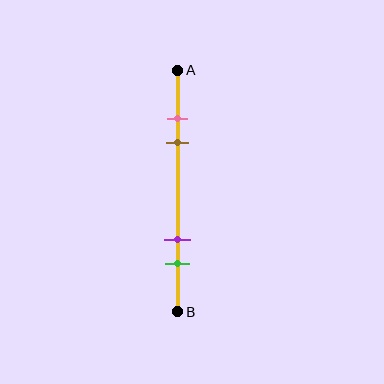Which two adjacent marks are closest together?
The pink and brown marks are the closest adjacent pair.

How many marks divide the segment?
There are 4 marks dividing the segment.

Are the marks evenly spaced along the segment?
No, the marks are not evenly spaced.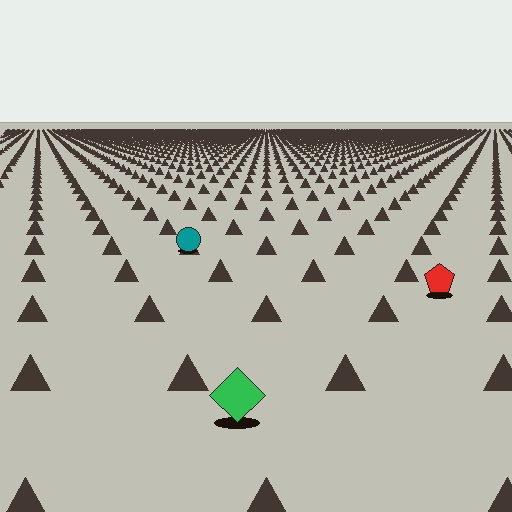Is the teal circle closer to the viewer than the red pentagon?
No. The red pentagon is closer — you can tell from the texture gradient: the ground texture is coarser near it.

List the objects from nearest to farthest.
From nearest to farthest: the green diamond, the red pentagon, the teal circle.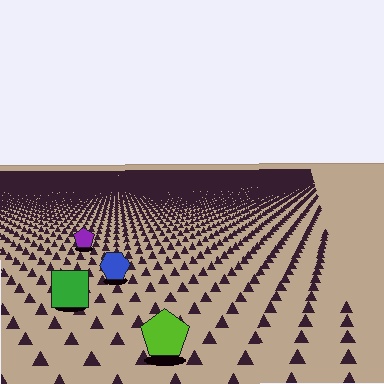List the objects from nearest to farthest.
From nearest to farthest: the lime pentagon, the green square, the blue hexagon, the purple pentagon.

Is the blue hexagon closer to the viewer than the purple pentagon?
Yes. The blue hexagon is closer — you can tell from the texture gradient: the ground texture is coarser near it.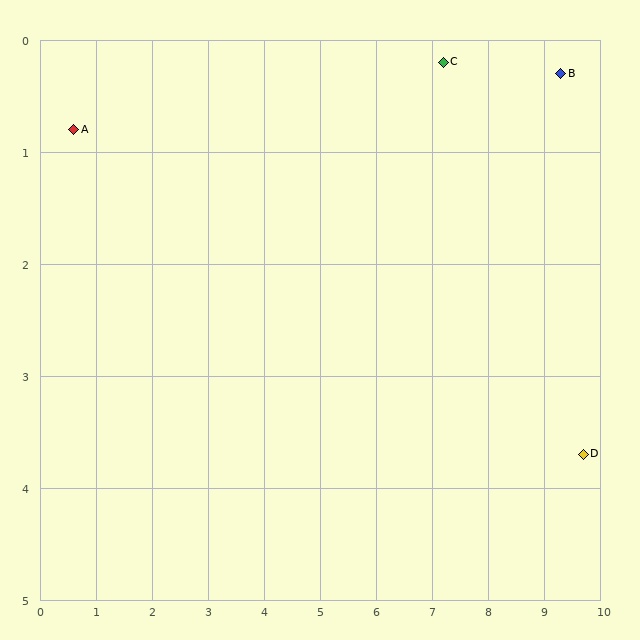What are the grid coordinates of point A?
Point A is at approximately (0.6, 0.8).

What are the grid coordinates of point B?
Point B is at approximately (9.3, 0.3).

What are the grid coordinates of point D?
Point D is at approximately (9.7, 3.7).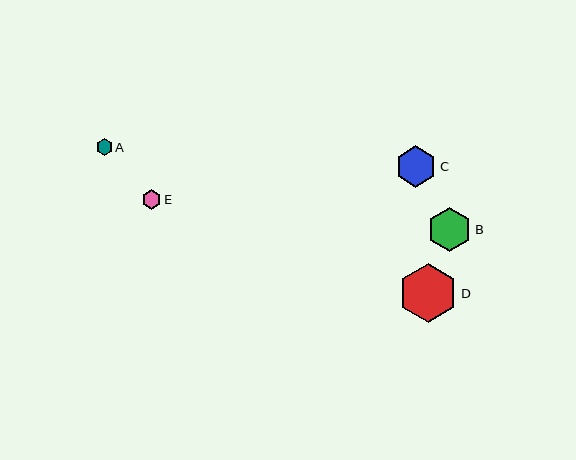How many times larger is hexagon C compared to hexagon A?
Hexagon C is approximately 2.5 times the size of hexagon A.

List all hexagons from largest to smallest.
From largest to smallest: D, B, C, E, A.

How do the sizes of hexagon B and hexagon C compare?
Hexagon B and hexagon C are approximately the same size.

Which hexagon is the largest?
Hexagon D is the largest with a size of approximately 59 pixels.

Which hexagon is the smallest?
Hexagon A is the smallest with a size of approximately 16 pixels.